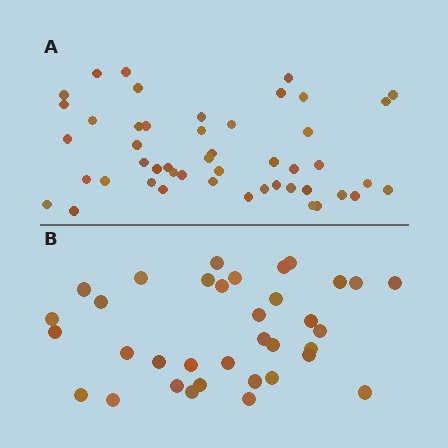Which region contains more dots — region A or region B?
Region A (the top region) has more dots.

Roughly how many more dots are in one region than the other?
Region A has approximately 15 more dots than region B.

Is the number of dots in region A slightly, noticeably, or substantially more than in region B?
Region A has noticeably more, but not dramatically so. The ratio is roughly 1.4 to 1.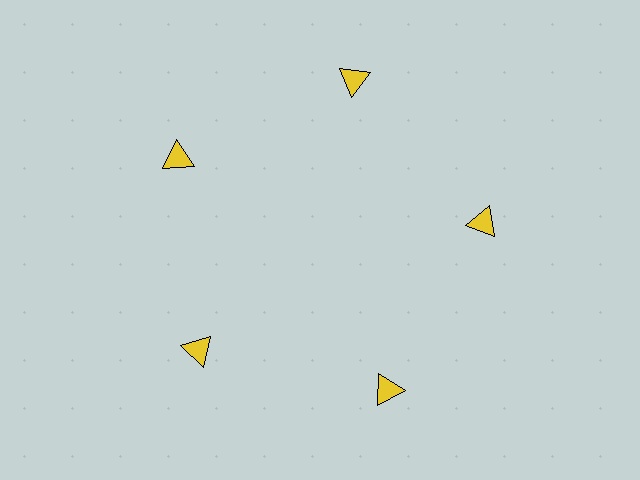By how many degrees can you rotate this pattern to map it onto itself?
The pattern maps onto itself every 72 degrees of rotation.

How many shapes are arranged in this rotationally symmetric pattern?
There are 5 shapes, arranged in 5 groups of 1.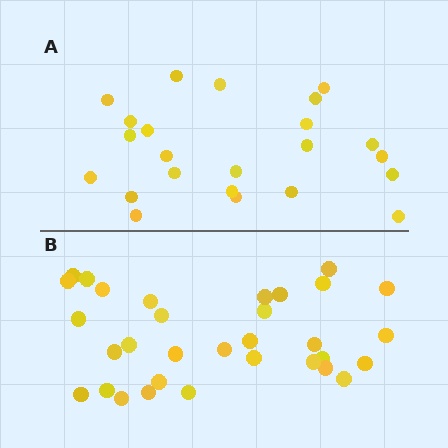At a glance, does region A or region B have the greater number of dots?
Region B (the bottom region) has more dots.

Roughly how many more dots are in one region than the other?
Region B has roughly 8 or so more dots than region A.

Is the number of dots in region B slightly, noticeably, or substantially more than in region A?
Region B has noticeably more, but not dramatically so. The ratio is roughly 1.4 to 1.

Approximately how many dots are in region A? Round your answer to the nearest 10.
About 20 dots. (The exact count is 23, which rounds to 20.)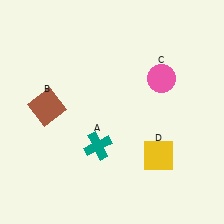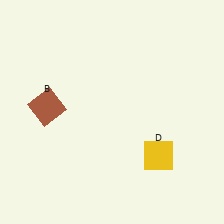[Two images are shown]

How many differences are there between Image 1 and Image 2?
There are 2 differences between the two images.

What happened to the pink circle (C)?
The pink circle (C) was removed in Image 2. It was in the top-right area of Image 1.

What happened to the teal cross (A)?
The teal cross (A) was removed in Image 2. It was in the bottom-left area of Image 1.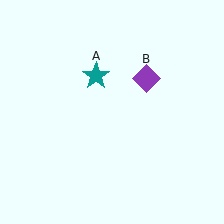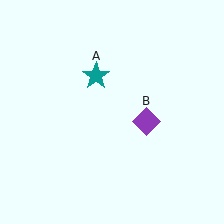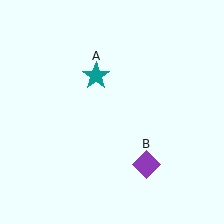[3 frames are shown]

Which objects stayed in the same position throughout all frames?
Teal star (object A) remained stationary.